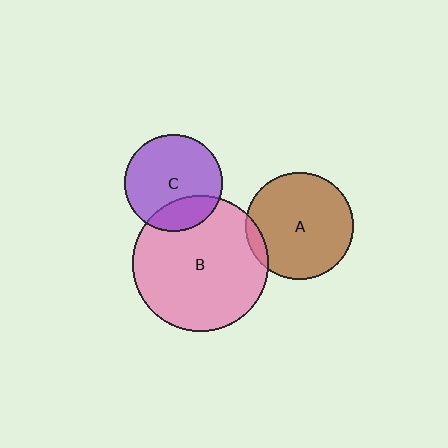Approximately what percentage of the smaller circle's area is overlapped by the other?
Approximately 5%.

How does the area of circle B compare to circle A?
Approximately 1.6 times.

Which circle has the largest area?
Circle B (pink).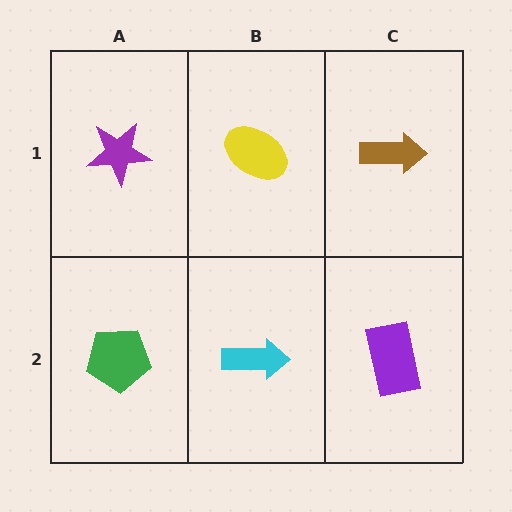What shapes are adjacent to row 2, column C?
A brown arrow (row 1, column C), a cyan arrow (row 2, column B).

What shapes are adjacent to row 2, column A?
A purple star (row 1, column A), a cyan arrow (row 2, column B).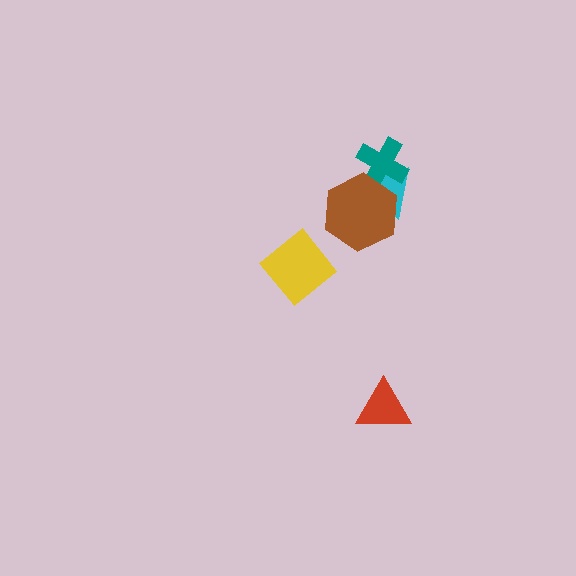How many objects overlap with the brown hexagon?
2 objects overlap with the brown hexagon.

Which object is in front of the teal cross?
The brown hexagon is in front of the teal cross.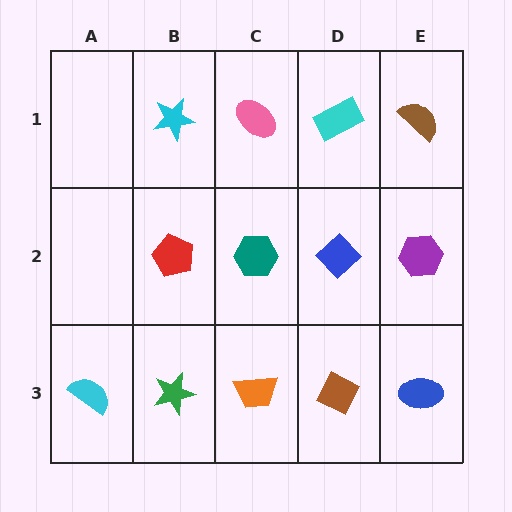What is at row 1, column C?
A pink ellipse.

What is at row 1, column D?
A cyan rectangle.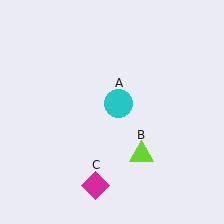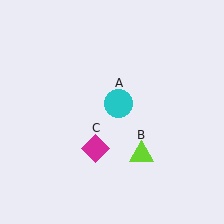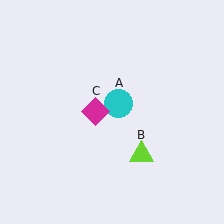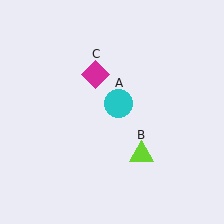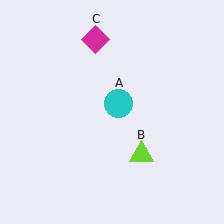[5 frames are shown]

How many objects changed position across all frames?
1 object changed position: magenta diamond (object C).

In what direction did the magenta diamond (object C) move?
The magenta diamond (object C) moved up.